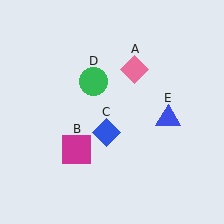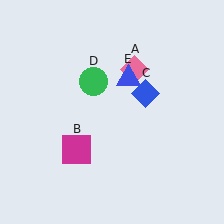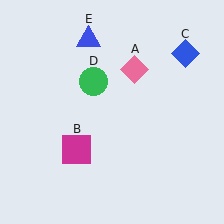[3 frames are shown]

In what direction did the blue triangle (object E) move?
The blue triangle (object E) moved up and to the left.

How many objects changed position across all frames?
2 objects changed position: blue diamond (object C), blue triangle (object E).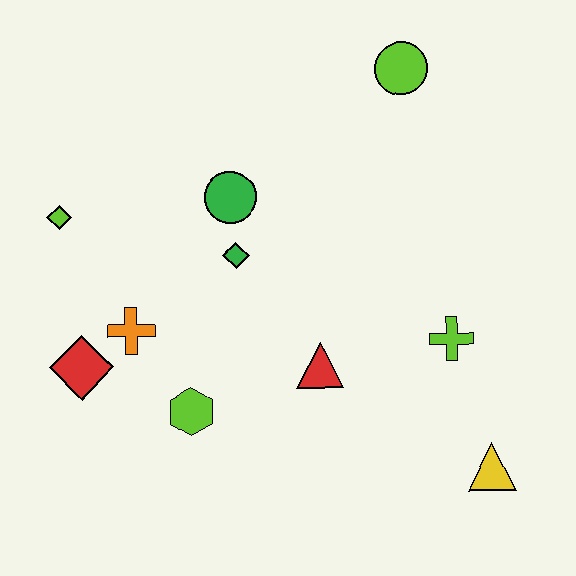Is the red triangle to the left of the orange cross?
No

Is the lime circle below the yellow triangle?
No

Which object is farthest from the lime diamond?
The yellow triangle is farthest from the lime diamond.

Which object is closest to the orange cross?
The red diamond is closest to the orange cross.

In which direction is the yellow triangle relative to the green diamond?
The yellow triangle is to the right of the green diamond.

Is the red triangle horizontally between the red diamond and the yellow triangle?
Yes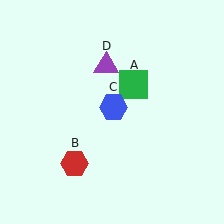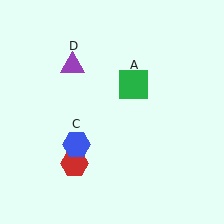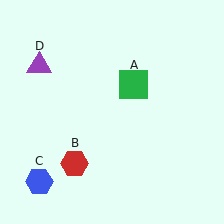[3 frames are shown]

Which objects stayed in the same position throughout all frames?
Green square (object A) and red hexagon (object B) remained stationary.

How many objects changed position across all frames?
2 objects changed position: blue hexagon (object C), purple triangle (object D).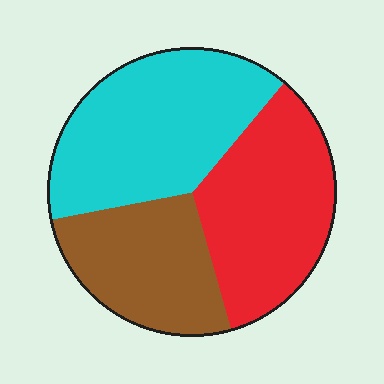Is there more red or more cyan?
Cyan.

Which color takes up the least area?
Brown, at roughly 25%.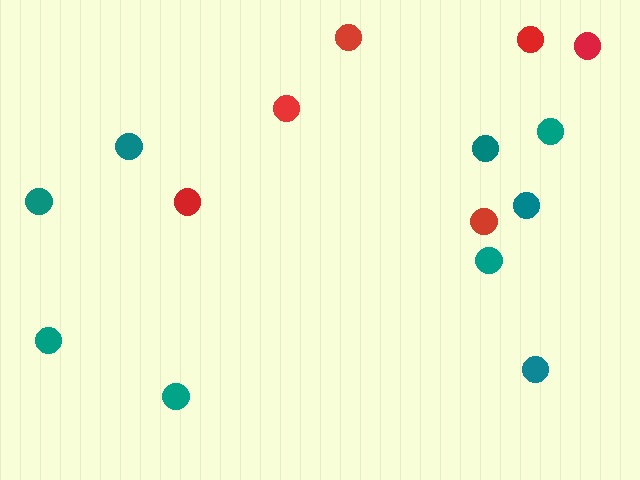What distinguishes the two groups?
There are 2 groups: one group of teal circles (9) and one group of red circles (6).